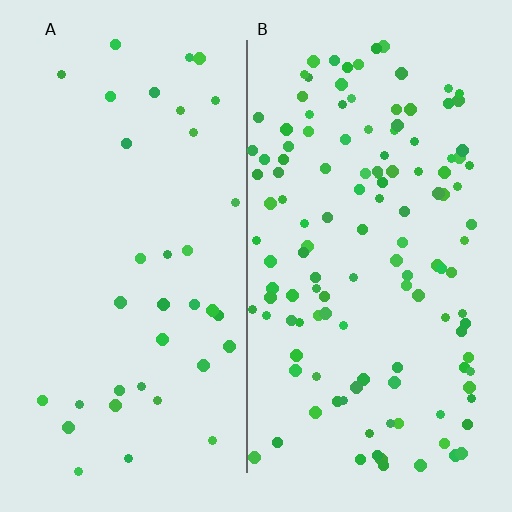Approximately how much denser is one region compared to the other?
Approximately 3.4× — region B over region A.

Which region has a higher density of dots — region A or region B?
B (the right).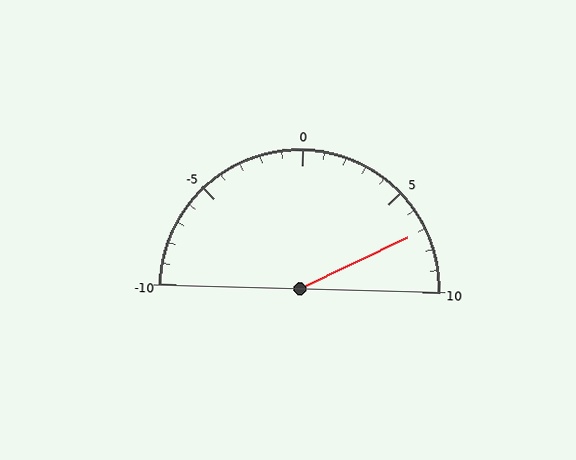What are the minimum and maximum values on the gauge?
The gauge ranges from -10 to 10.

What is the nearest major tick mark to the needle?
The nearest major tick mark is 5.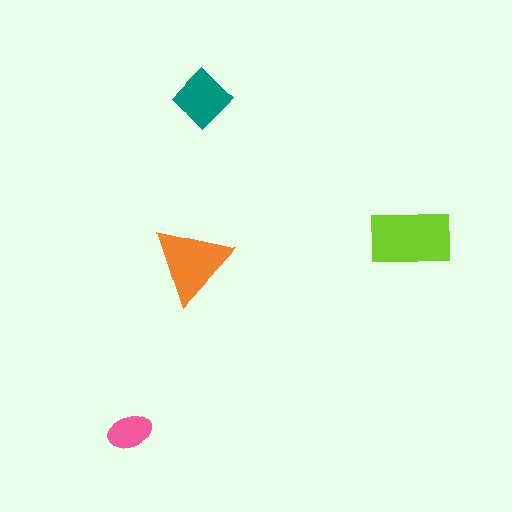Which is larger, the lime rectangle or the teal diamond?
The lime rectangle.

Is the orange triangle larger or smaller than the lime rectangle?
Smaller.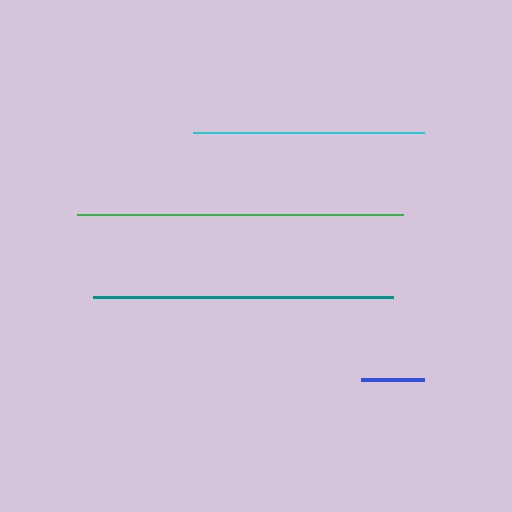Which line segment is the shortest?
The blue line is the shortest at approximately 63 pixels.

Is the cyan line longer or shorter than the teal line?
The teal line is longer than the cyan line.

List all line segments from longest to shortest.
From longest to shortest: green, teal, cyan, blue.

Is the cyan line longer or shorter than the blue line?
The cyan line is longer than the blue line.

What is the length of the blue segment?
The blue segment is approximately 63 pixels long.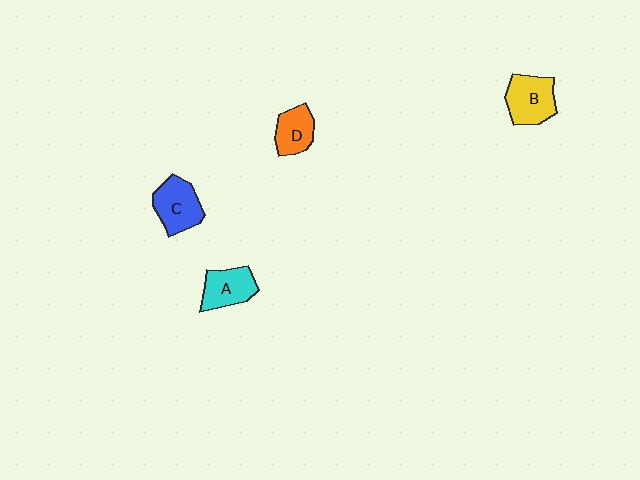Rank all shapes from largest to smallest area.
From largest to smallest: B (yellow), C (blue), A (cyan), D (orange).